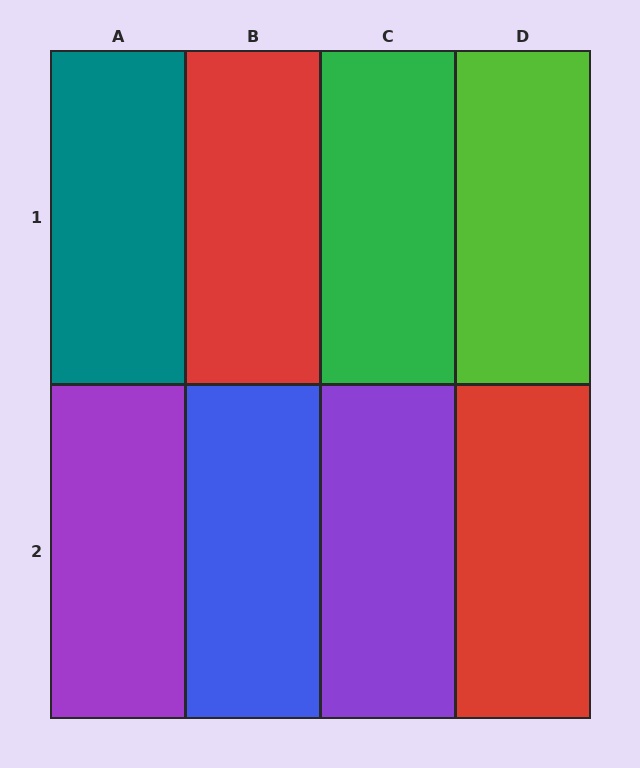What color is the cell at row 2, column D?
Red.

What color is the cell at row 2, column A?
Purple.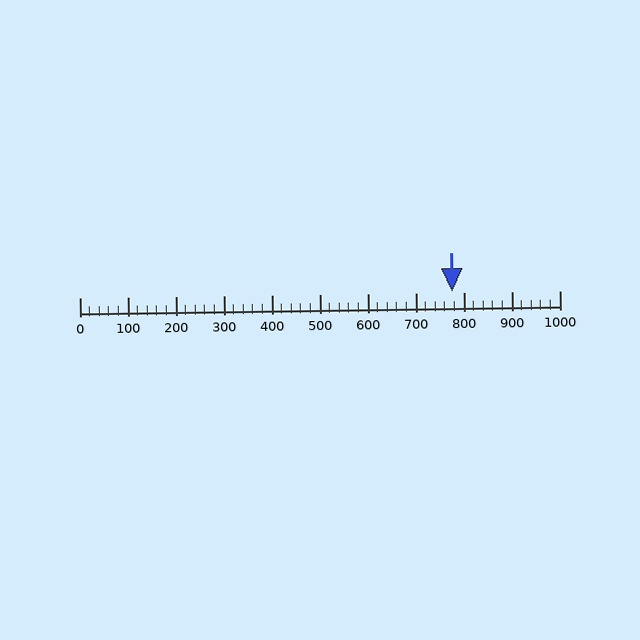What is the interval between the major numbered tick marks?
The major tick marks are spaced 100 units apart.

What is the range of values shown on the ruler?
The ruler shows values from 0 to 1000.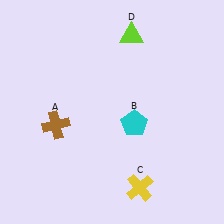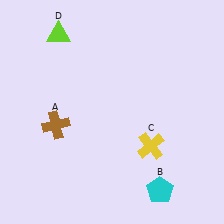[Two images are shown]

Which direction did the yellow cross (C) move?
The yellow cross (C) moved up.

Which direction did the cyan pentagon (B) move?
The cyan pentagon (B) moved down.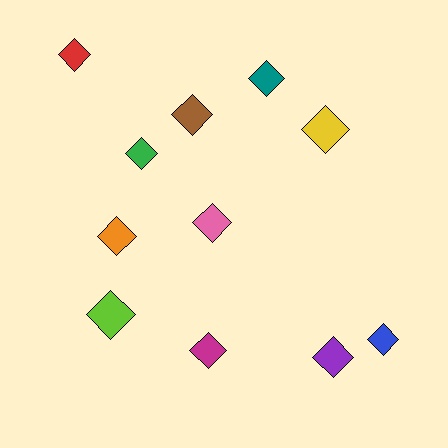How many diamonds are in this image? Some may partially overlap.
There are 11 diamonds.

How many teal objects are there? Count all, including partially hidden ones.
There is 1 teal object.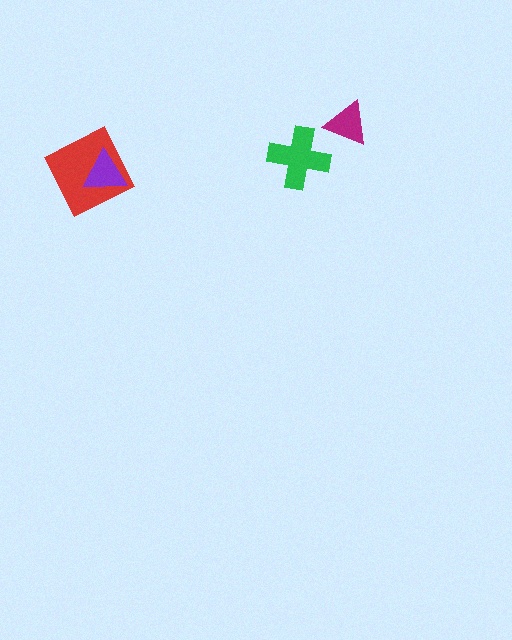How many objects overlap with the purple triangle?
1 object overlaps with the purple triangle.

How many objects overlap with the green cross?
0 objects overlap with the green cross.